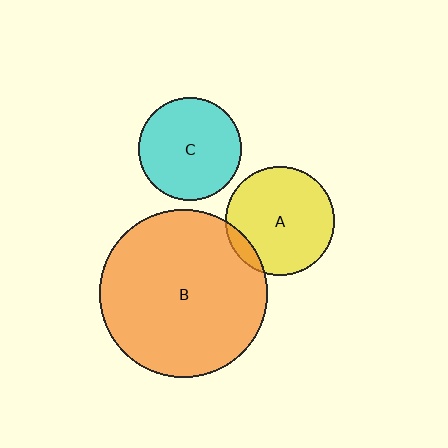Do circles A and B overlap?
Yes.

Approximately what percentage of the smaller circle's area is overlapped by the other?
Approximately 10%.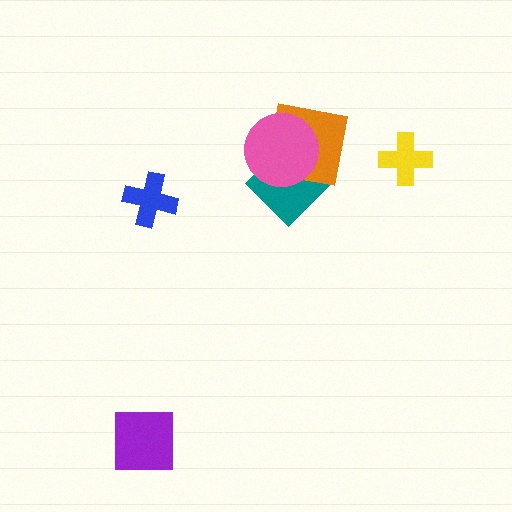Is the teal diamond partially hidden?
Yes, it is partially covered by another shape.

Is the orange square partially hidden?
Yes, it is partially covered by another shape.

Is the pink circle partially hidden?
No, no other shape covers it.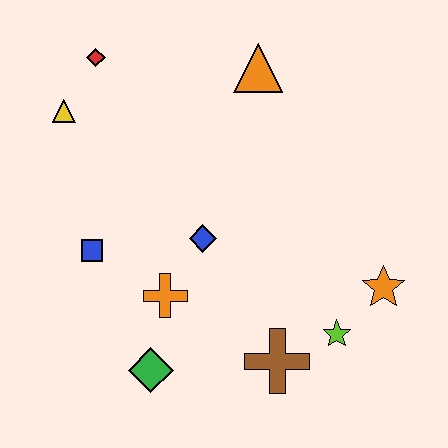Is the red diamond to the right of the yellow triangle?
Yes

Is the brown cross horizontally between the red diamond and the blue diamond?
No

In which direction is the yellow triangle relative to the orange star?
The yellow triangle is to the left of the orange star.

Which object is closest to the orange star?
The lime star is closest to the orange star.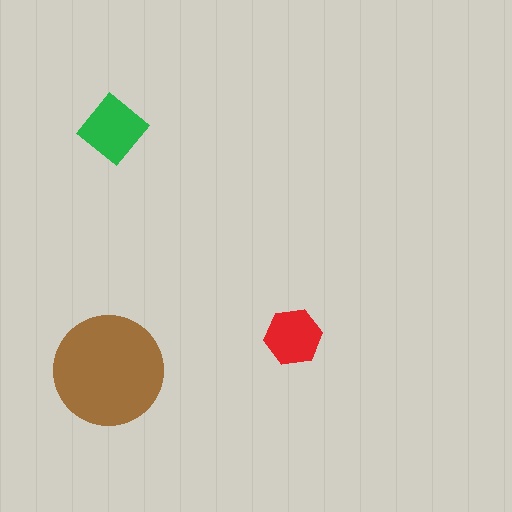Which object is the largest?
The brown circle.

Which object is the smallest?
The red hexagon.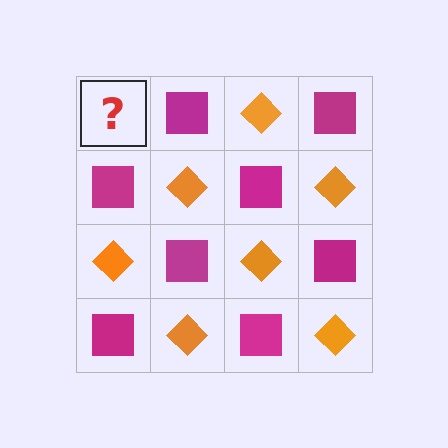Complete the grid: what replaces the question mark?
The question mark should be replaced with an orange diamond.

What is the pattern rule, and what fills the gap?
The rule is that it alternates orange diamond and magenta square in a checkerboard pattern. The gap should be filled with an orange diamond.